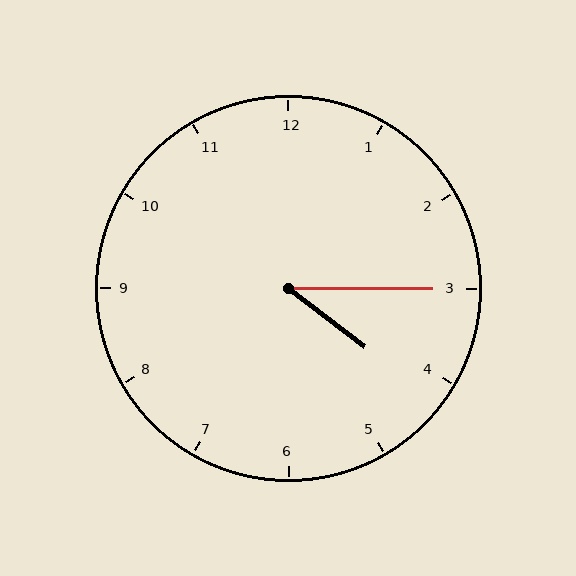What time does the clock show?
4:15.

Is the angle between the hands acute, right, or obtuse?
It is acute.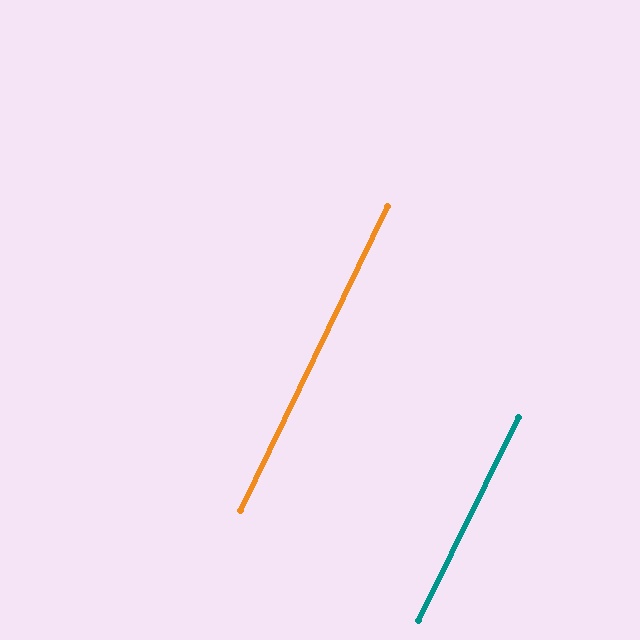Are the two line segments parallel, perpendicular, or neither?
Parallel — their directions differ by only 0.3°.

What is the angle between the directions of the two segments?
Approximately 0 degrees.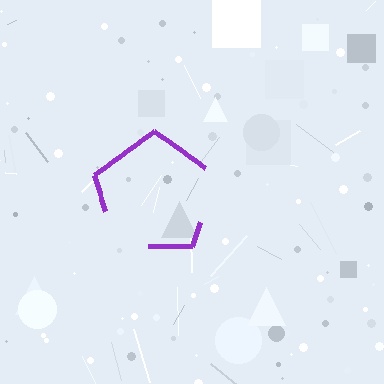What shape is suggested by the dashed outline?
The dashed outline suggests a pentagon.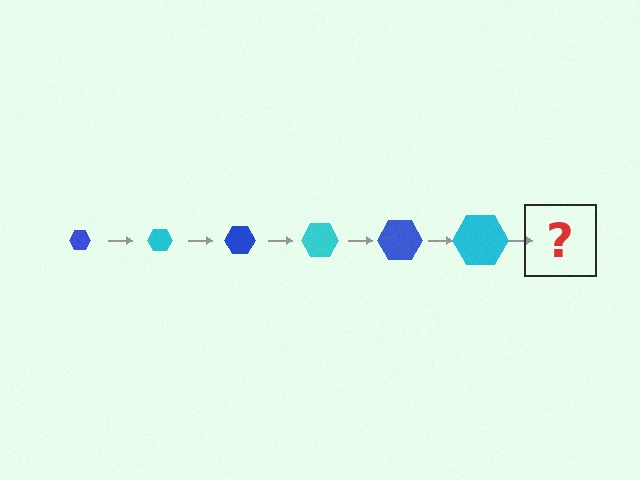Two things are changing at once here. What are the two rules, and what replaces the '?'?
The two rules are that the hexagon grows larger each step and the color cycles through blue and cyan. The '?' should be a blue hexagon, larger than the previous one.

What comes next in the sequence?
The next element should be a blue hexagon, larger than the previous one.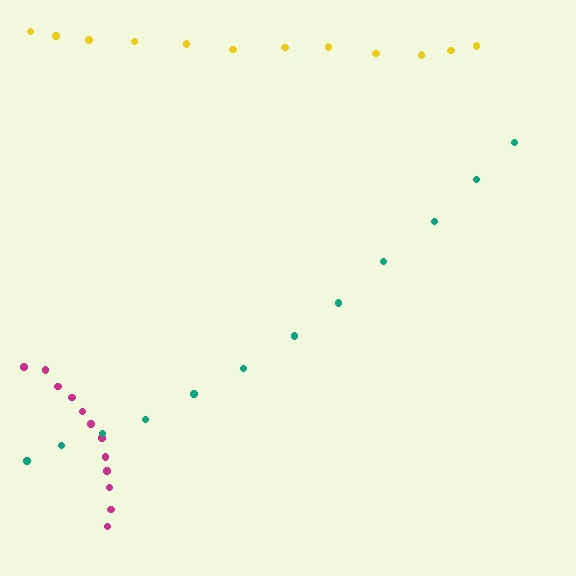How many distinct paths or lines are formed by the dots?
There are 3 distinct paths.